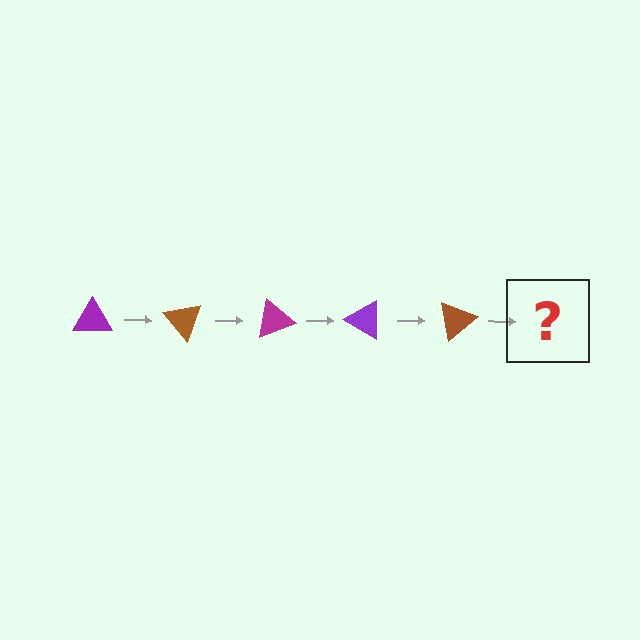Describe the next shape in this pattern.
It should be a magenta triangle, rotated 250 degrees from the start.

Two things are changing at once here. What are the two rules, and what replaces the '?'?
The two rules are that it rotates 50 degrees each step and the color cycles through purple, brown, and magenta. The '?' should be a magenta triangle, rotated 250 degrees from the start.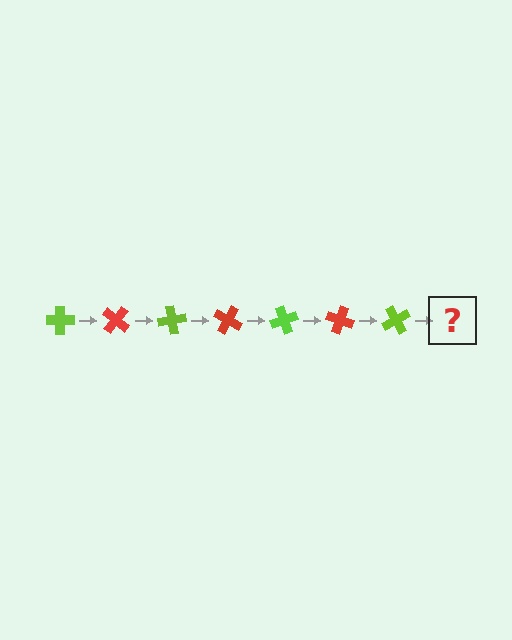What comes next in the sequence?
The next element should be a red cross, rotated 280 degrees from the start.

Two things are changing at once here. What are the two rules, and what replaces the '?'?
The two rules are that it rotates 40 degrees each step and the color cycles through lime and red. The '?' should be a red cross, rotated 280 degrees from the start.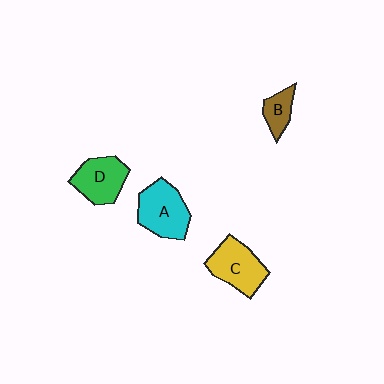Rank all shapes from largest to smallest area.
From largest to smallest: A (cyan), C (yellow), D (green), B (brown).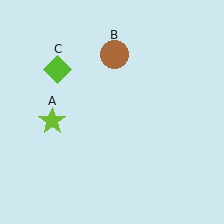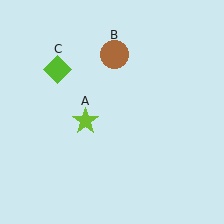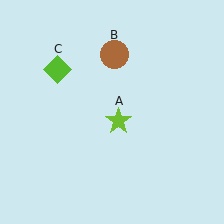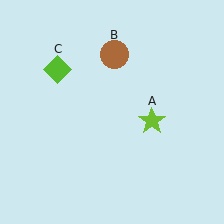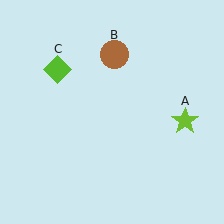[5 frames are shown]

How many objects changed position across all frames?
1 object changed position: lime star (object A).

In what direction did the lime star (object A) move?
The lime star (object A) moved right.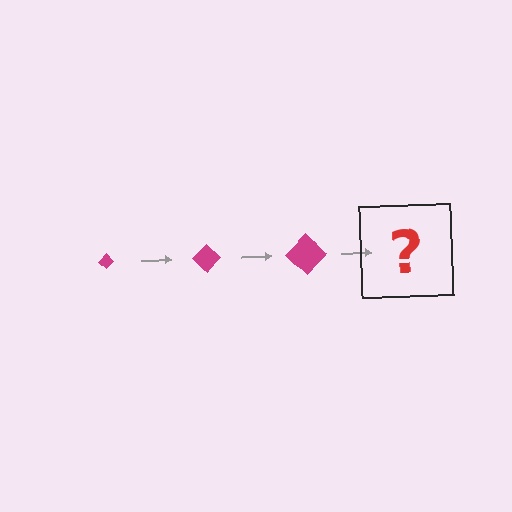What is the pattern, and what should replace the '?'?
The pattern is that the diamond gets progressively larger each step. The '?' should be a magenta diamond, larger than the previous one.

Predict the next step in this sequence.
The next step is a magenta diamond, larger than the previous one.